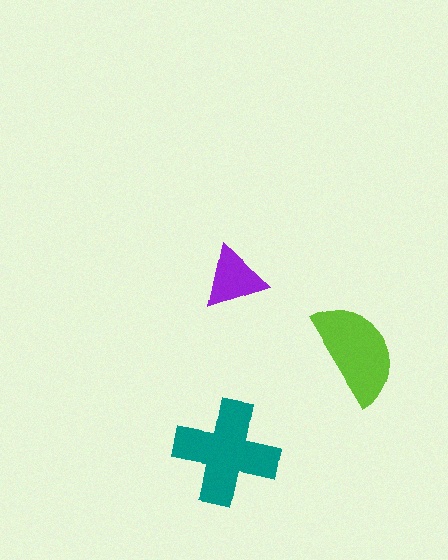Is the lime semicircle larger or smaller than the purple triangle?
Larger.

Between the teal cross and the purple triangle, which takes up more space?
The teal cross.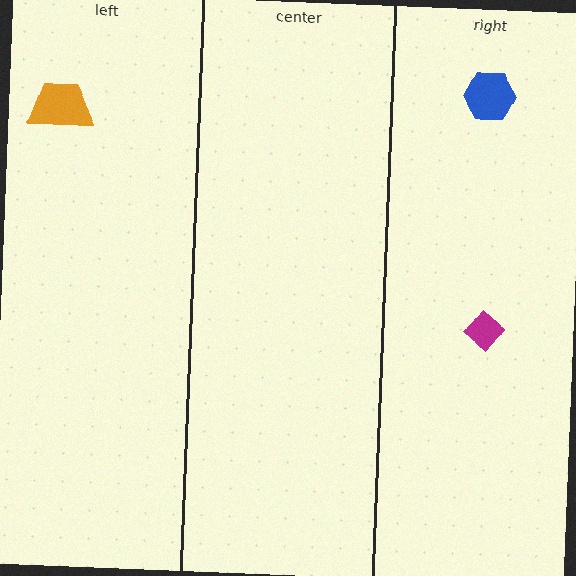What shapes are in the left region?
The orange trapezoid.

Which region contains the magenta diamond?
The right region.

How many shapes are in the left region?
1.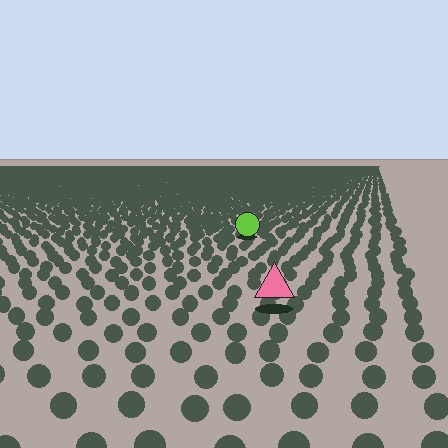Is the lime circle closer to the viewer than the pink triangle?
No. The pink triangle is closer — you can tell from the texture gradient: the ground texture is coarser near it.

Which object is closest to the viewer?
The pink triangle is closest. The texture marks near it are larger and more spread out.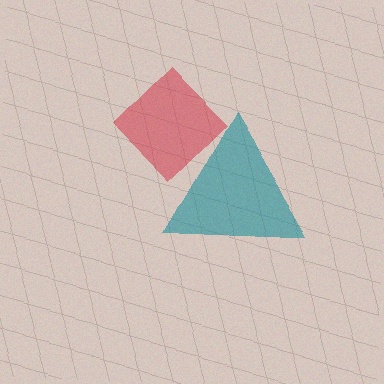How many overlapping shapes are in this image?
There are 2 overlapping shapes in the image.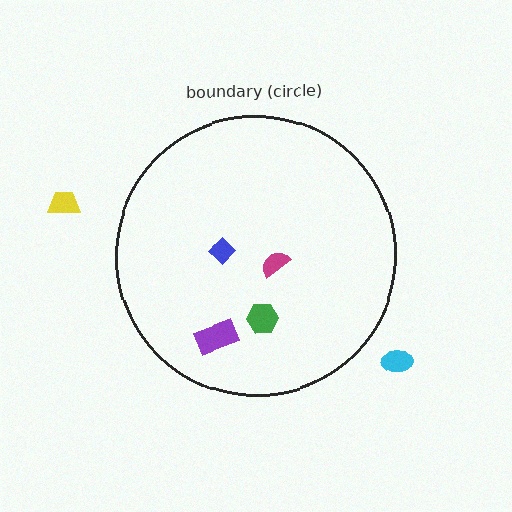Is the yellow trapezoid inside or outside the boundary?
Outside.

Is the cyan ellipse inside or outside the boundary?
Outside.